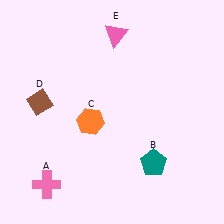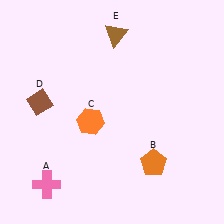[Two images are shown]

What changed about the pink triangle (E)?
In Image 1, E is pink. In Image 2, it changed to brown.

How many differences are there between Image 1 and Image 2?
There are 2 differences between the two images.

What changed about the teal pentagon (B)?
In Image 1, B is teal. In Image 2, it changed to orange.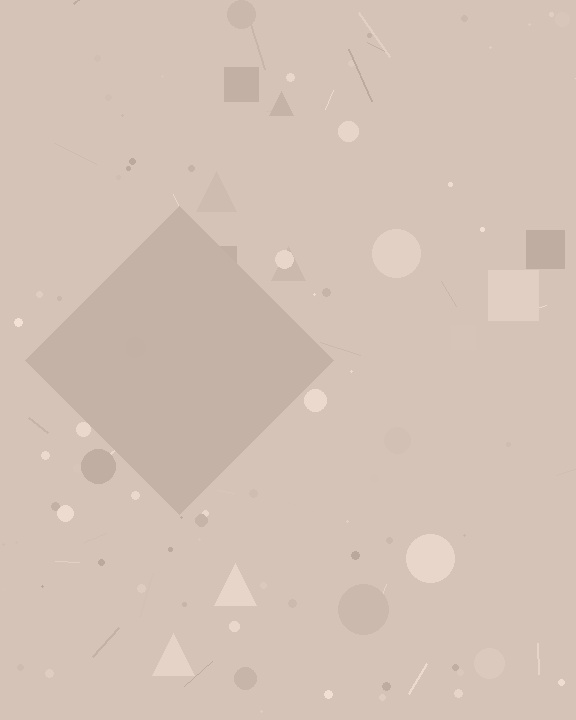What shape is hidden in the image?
A diamond is hidden in the image.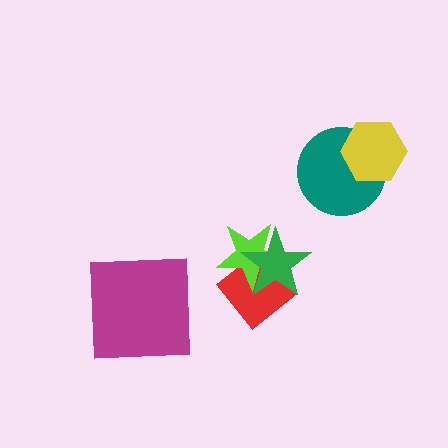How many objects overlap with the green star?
2 objects overlap with the green star.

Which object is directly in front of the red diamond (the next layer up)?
The lime star is directly in front of the red diamond.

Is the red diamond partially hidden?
Yes, it is partially covered by another shape.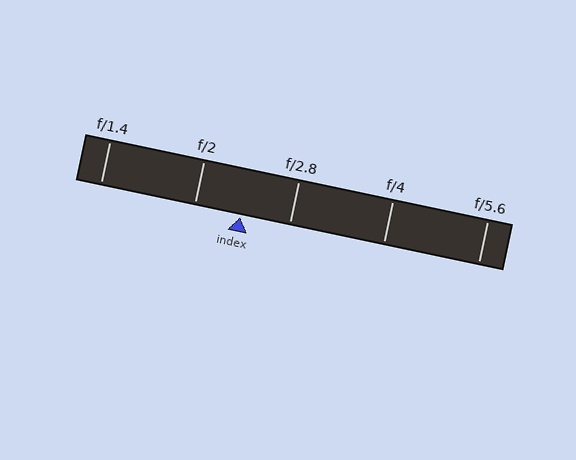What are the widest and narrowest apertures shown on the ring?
The widest aperture shown is f/1.4 and the narrowest is f/5.6.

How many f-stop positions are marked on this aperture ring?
There are 5 f-stop positions marked.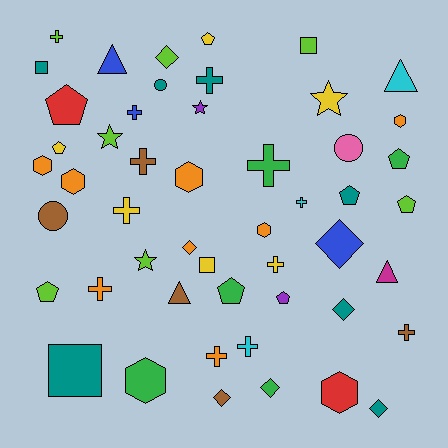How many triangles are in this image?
There are 4 triangles.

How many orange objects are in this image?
There are 8 orange objects.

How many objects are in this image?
There are 50 objects.